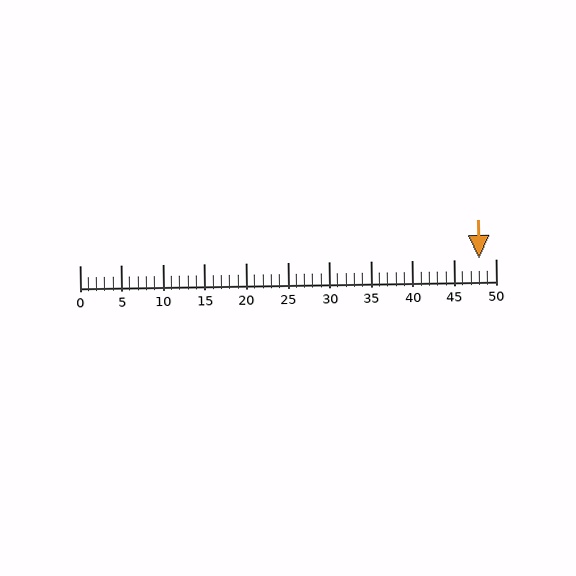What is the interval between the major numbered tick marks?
The major tick marks are spaced 5 units apart.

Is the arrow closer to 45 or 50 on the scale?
The arrow is closer to 50.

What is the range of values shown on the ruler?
The ruler shows values from 0 to 50.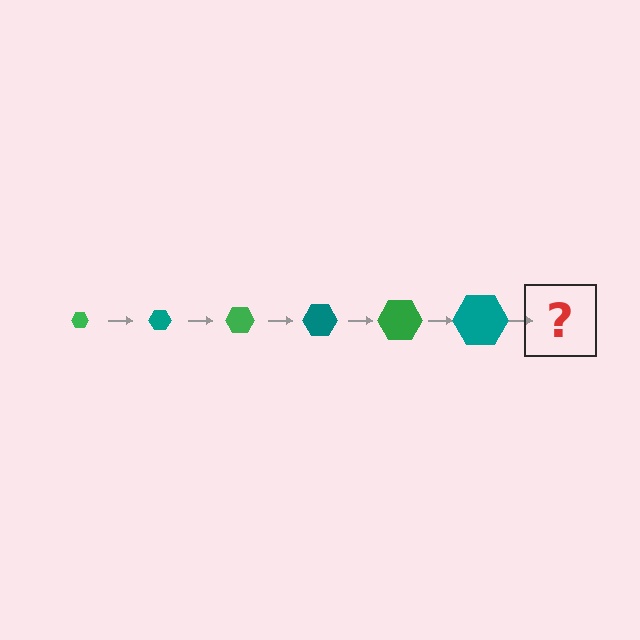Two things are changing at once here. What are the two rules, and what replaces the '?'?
The two rules are that the hexagon grows larger each step and the color cycles through green and teal. The '?' should be a green hexagon, larger than the previous one.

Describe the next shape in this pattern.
It should be a green hexagon, larger than the previous one.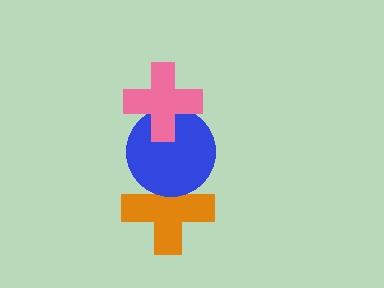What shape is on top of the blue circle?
The pink cross is on top of the blue circle.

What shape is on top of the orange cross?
The blue circle is on top of the orange cross.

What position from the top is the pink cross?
The pink cross is 1st from the top.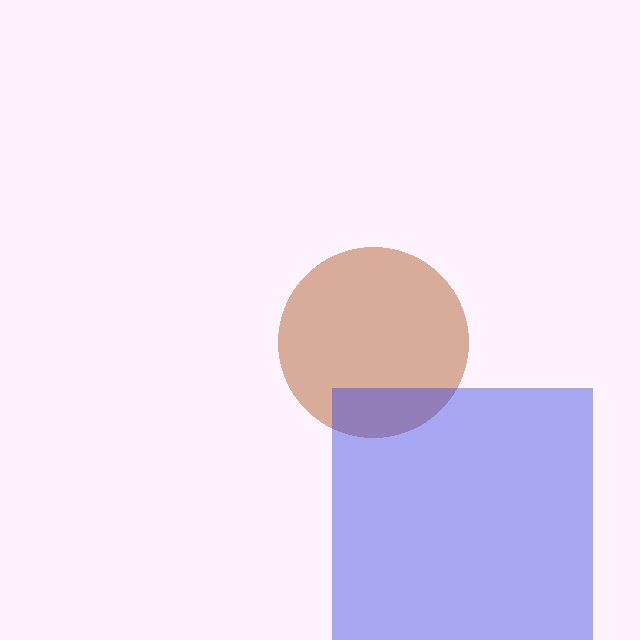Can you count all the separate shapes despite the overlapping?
Yes, there are 2 separate shapes.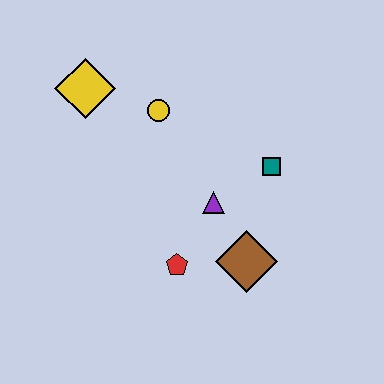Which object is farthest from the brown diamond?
The yellow diamond is farthest from the brown diamond.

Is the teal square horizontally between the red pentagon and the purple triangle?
No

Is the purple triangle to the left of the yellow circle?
No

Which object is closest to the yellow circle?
The yellow diamond is closest to the yellow circle.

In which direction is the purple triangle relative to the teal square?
The purple triangle is to the left of the teal square.